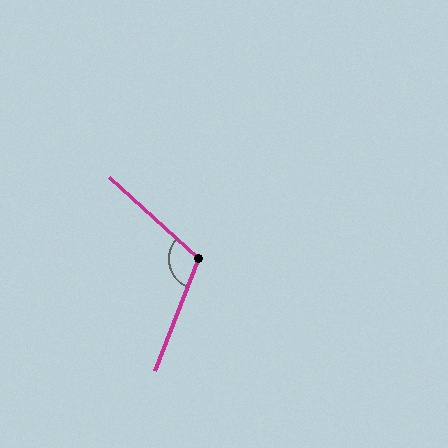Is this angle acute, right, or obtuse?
It is obtuse.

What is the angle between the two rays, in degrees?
Approximately 111 degrees.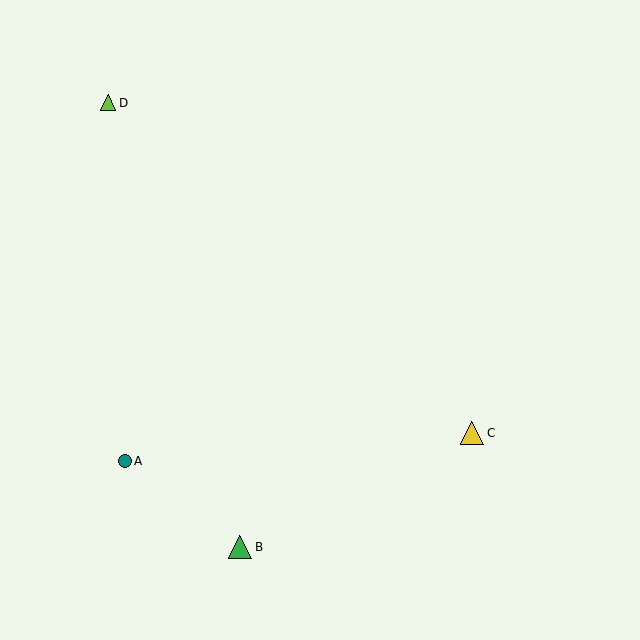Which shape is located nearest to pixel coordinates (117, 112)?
The lime triangle (labeled D) at (108, 103) is nearest to that location.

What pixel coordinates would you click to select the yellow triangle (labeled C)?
Click at (472, 433) to select the yellow triangle C.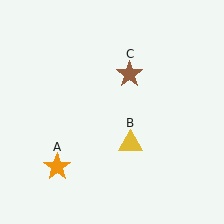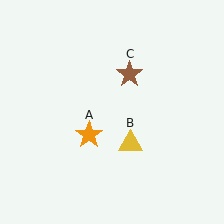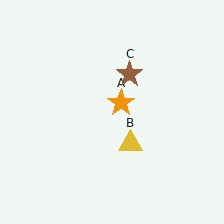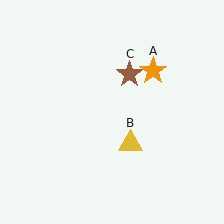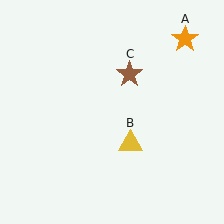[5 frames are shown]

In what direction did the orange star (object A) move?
The orange star (object A) moved up and to the right.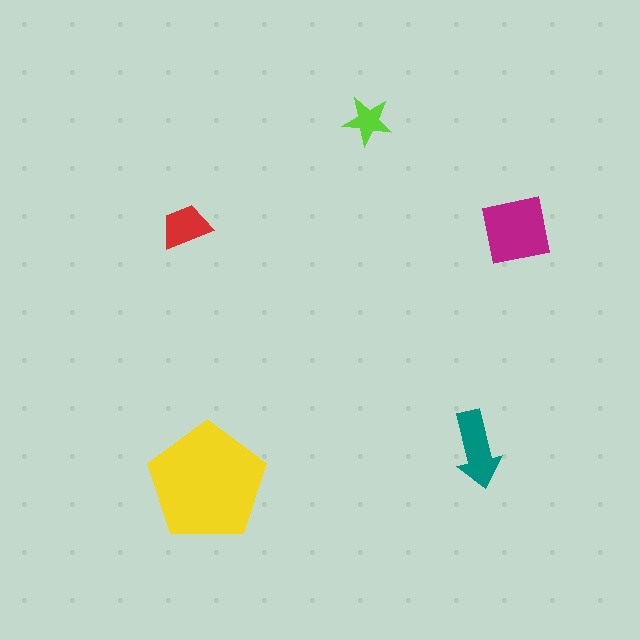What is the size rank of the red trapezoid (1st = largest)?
4th.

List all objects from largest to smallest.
The yellow pentagon, the magenta square, the teal arrow, the red trapezoid, the lime star.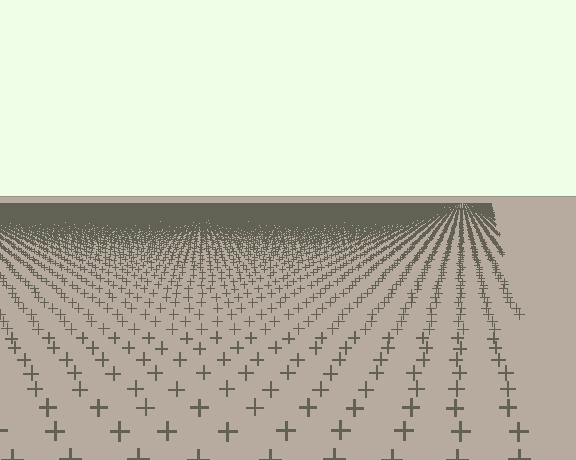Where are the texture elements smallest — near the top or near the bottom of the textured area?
Near the top.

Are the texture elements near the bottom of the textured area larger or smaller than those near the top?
Larger. Near the bottom, elements are closer to the viewer and appear at a bigger on-screen size.